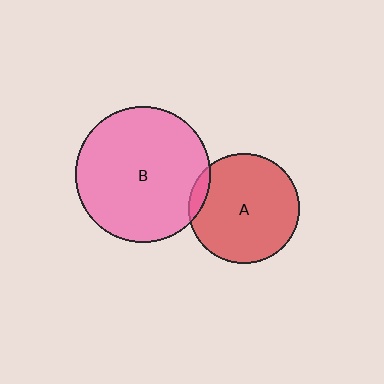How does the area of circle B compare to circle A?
Approximately 1.5 times.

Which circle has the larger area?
Circle B (pink).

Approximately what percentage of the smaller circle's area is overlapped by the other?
Approximately 5%.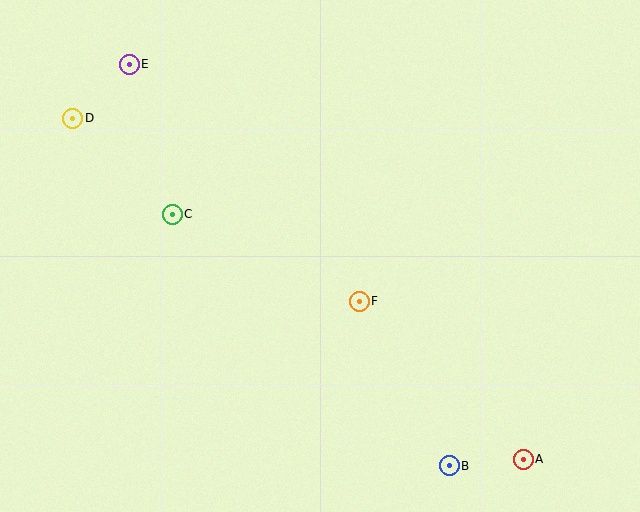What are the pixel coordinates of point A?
Point A is at (523, 459).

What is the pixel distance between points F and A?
The distance between F and A is 228 pixels.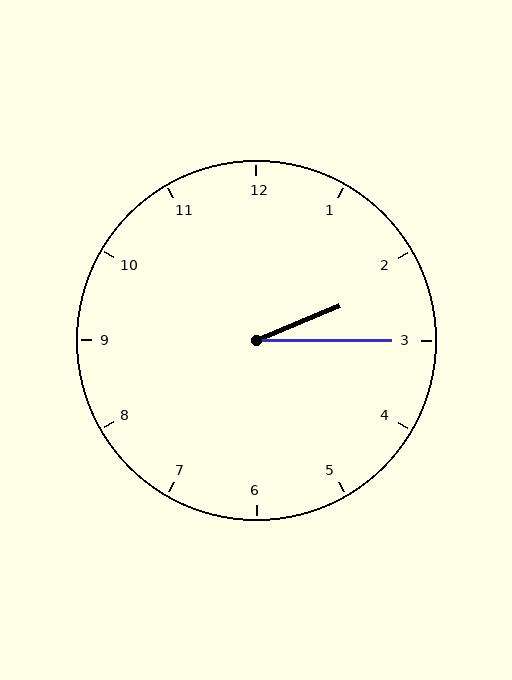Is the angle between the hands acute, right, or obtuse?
It is acute.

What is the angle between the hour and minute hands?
Approximately 22 degrees.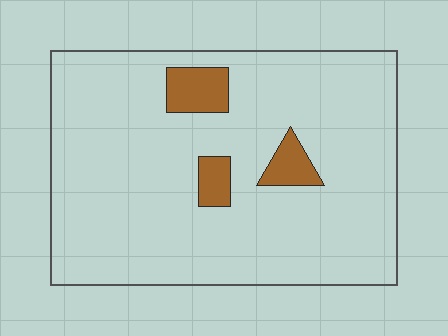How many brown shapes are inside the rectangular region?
3.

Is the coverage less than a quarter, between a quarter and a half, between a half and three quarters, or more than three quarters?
Less than a quarter.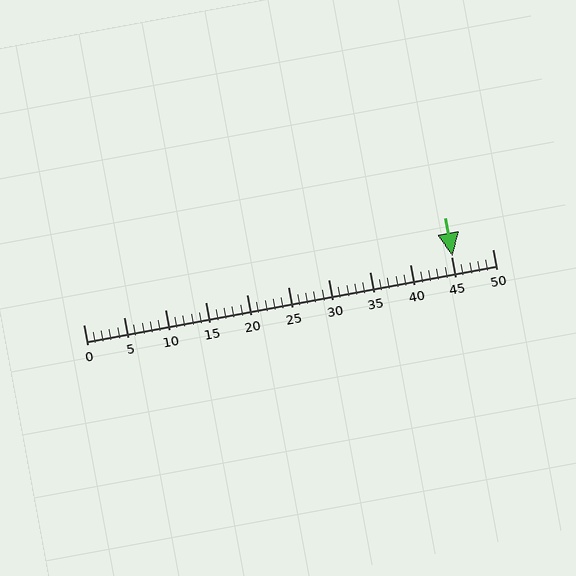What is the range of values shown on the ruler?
The ruler shows values from 0 to 50.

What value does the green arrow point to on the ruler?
The green arrow points to approximately 45.